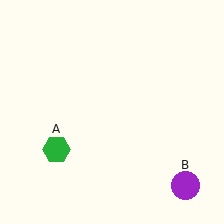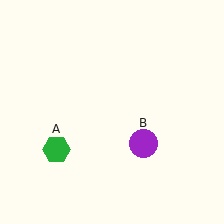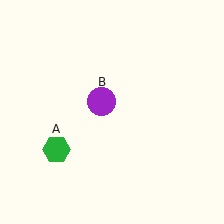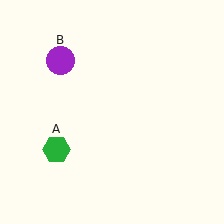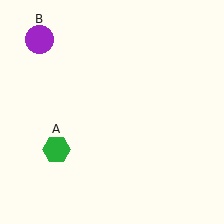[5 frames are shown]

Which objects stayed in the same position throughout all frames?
Green hexagon (object A) remained stationary.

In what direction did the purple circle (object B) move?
The purple circle (object B) moved up and to the left.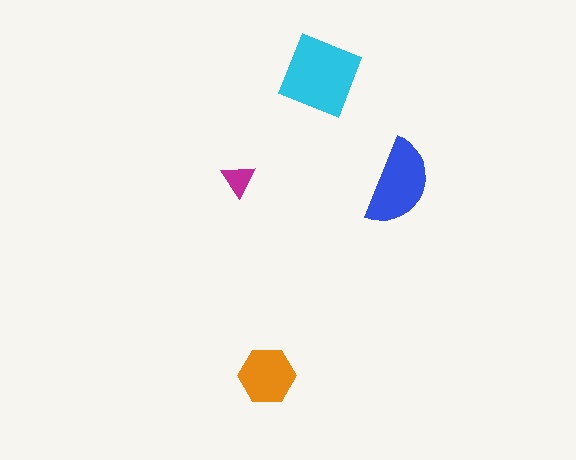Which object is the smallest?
The magenta triangle.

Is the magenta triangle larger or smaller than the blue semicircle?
Smaller.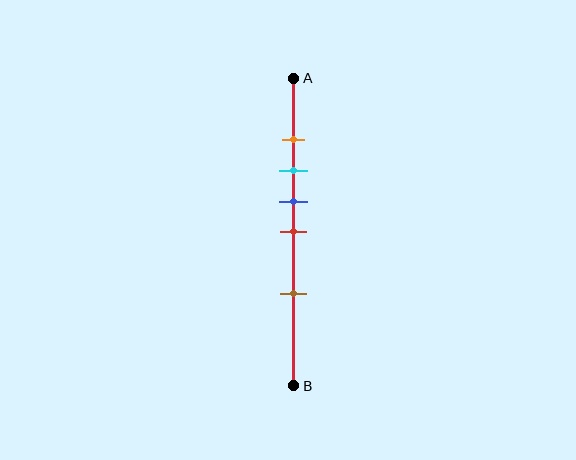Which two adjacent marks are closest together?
The orange and cyan marks are the closest adjacent pair.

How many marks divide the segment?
There are 5 marks dividing the segment.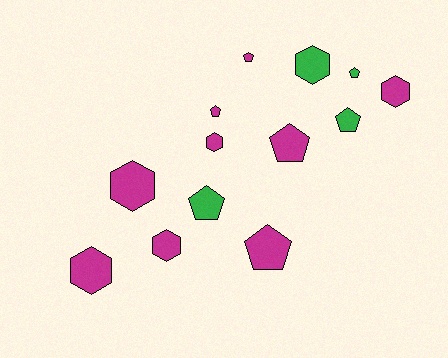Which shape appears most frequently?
Pentagon, with 7 objects.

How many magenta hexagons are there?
There are 5 magenta hexagons.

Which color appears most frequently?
Magenta, with 9 objects.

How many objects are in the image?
There are 13 objects.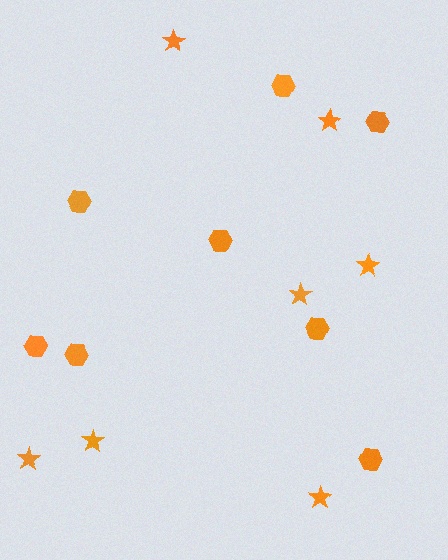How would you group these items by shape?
There are 2 groups: one group of stars (7) and one group of hexagons (8).